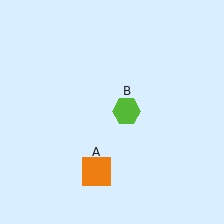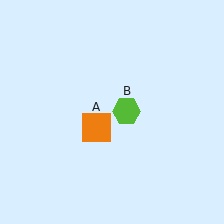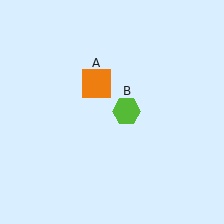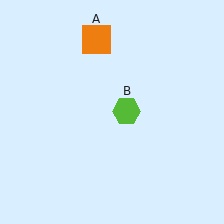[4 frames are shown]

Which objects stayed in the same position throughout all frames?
Lime hexagon (object B) remained stationary.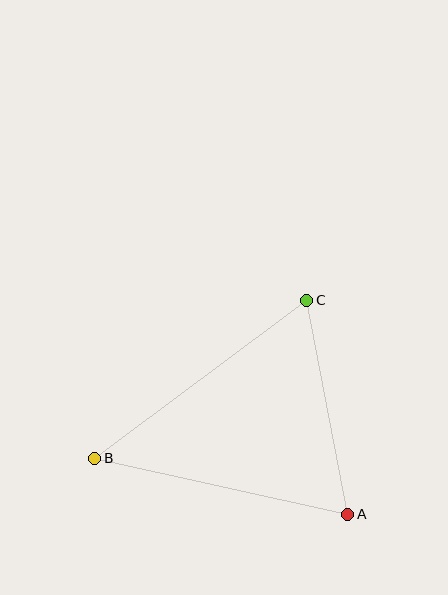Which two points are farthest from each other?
Points B and C are farthest from each other.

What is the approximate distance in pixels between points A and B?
The distance between A and B is approximately 259 pixels.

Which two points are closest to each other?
Points A and C are closest to each other.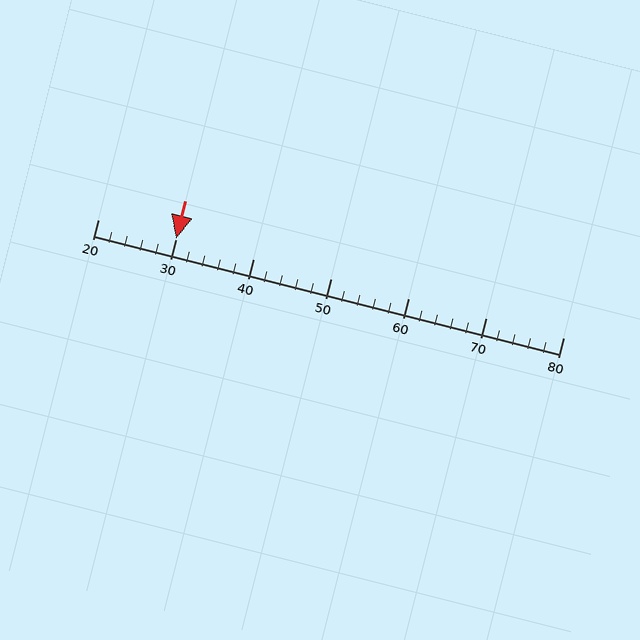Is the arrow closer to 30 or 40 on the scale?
The arrow is closer to 30.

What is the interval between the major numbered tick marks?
The major tick marks are spaced 10 units apart.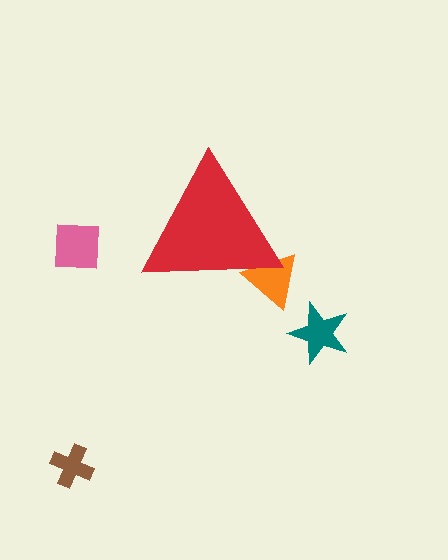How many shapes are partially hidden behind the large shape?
1 shape is partially hidden.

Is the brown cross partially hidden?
No, the brown cross is fully visible.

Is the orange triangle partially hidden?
Yes, the orange triangle is partially hidden behind the red triangle.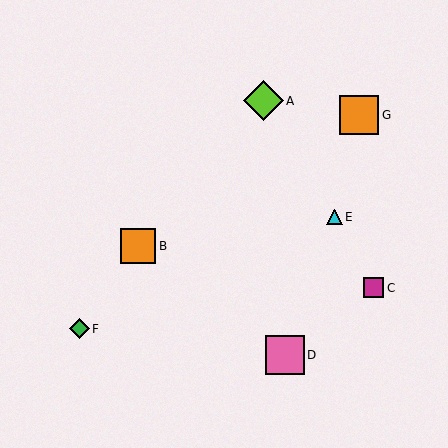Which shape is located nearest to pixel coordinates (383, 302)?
The magenta square (labeled C) at (374, 288) is nearest to that location.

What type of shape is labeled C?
Shape C is a magenta square.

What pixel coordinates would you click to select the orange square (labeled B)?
Click at (138, 246) to select the orange square B.